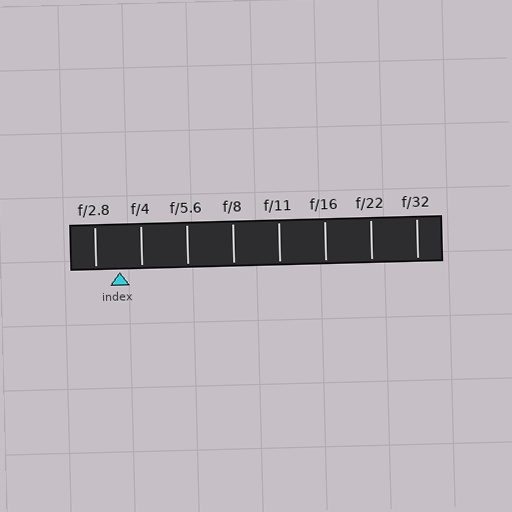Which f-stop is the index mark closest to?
The index mark is closest to f/4.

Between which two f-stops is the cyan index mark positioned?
The index mark is between f/2.8 and f/4.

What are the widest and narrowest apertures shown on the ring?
The widest aperture shown is f/2.8 and the narrowest is f/32.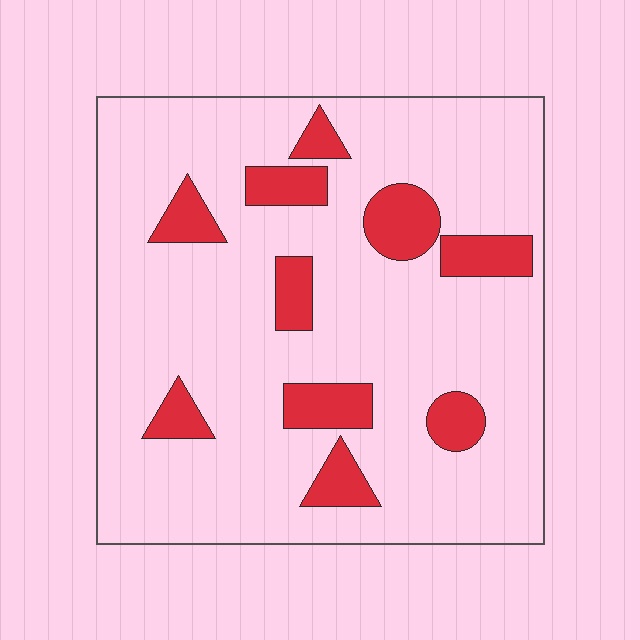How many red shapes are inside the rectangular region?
10.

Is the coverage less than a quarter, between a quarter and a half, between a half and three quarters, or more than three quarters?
Less than a quarter.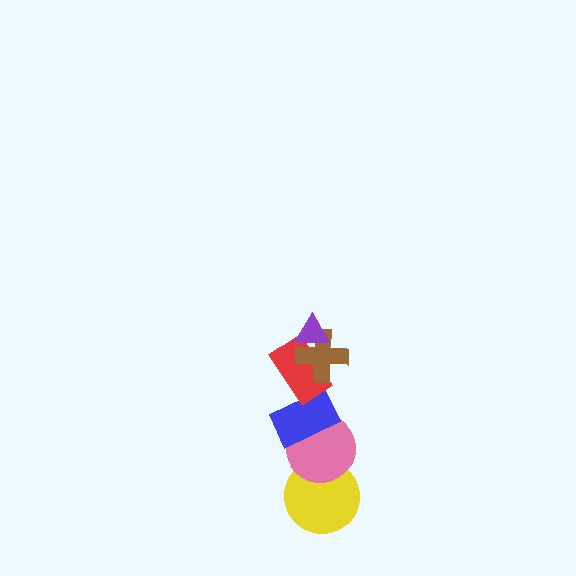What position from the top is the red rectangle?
The red rectangle is 3rd from the top.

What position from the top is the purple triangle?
The purple triangle is 1st from the top.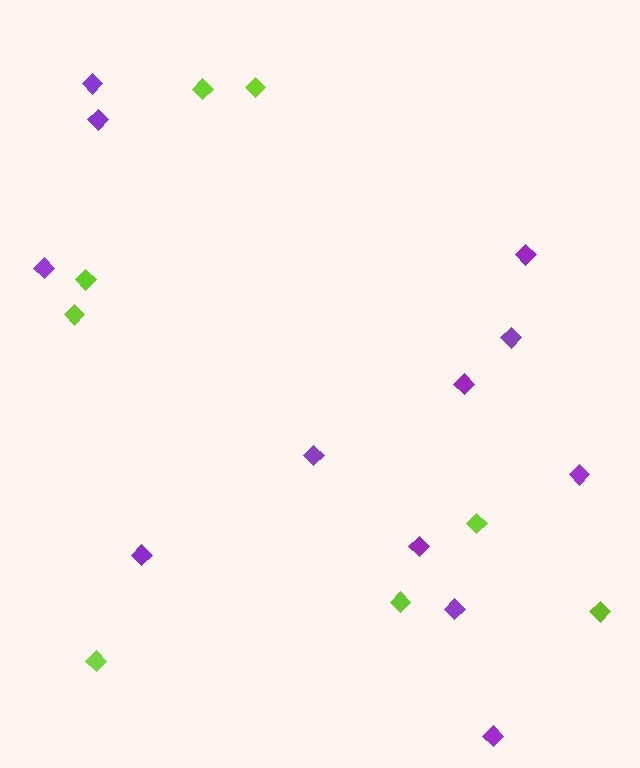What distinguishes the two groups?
There are 2 groups: one group of purple diamonds (12) and one group of lime diamonds (8).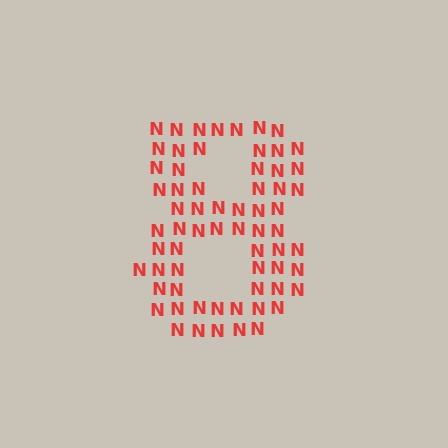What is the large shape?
The large shape is the digit 8.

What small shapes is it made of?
It is made of small letter N's.